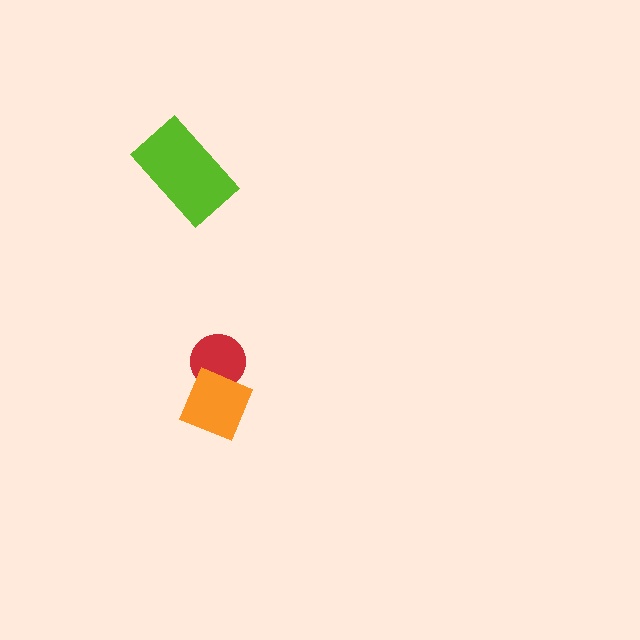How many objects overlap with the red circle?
1 object overlaps with the red circle.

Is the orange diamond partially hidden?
No, no other shape covers it.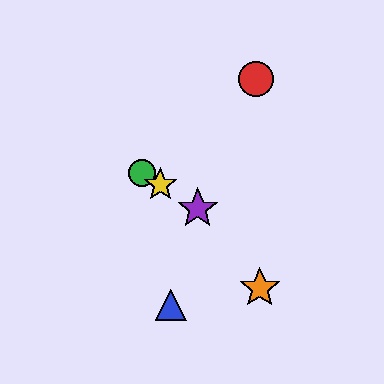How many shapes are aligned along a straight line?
3 shapes (the green circle, the yellow star, the purple star) are aligned along a straight line.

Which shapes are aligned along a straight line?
The green circle, the yellow star, the purple star are aligned along a straight line.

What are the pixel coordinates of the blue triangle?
The blue triangle is at (171, 305).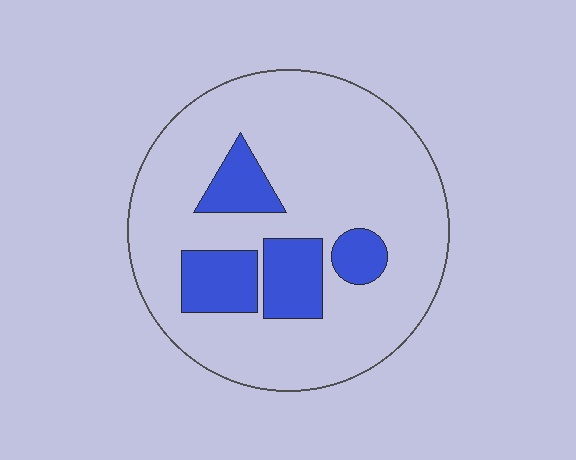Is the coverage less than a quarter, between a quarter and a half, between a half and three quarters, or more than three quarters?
Less than a quarter.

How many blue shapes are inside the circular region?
4.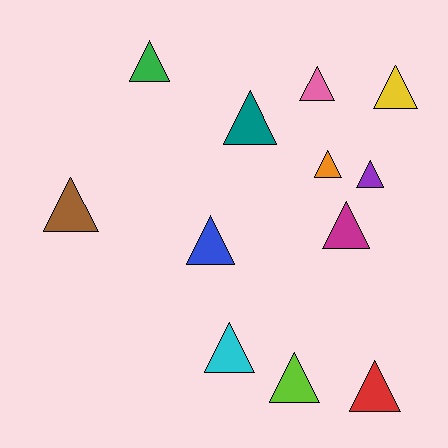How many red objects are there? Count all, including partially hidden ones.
There is 1 red object.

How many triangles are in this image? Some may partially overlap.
There are 12 triangles.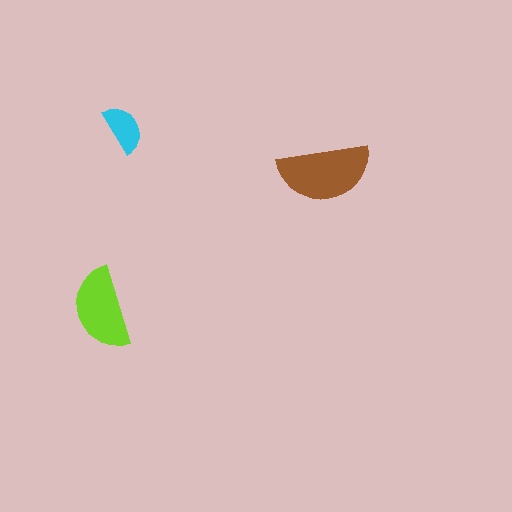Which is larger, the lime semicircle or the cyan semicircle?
The lime one.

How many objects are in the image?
There are 3 objects in the image.